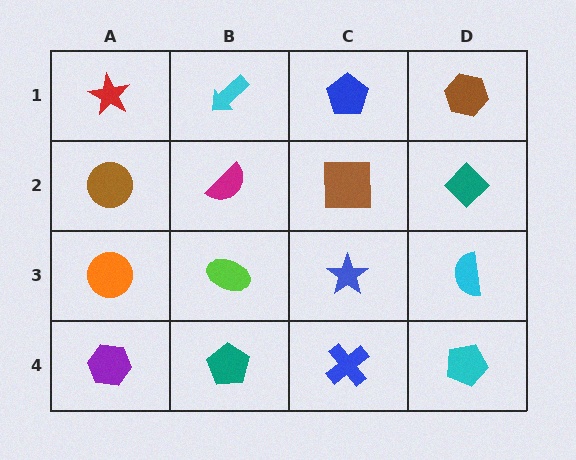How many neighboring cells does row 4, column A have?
2.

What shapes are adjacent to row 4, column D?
A cyan semicircle (row 3, column D), a blue cross (row 4, column C).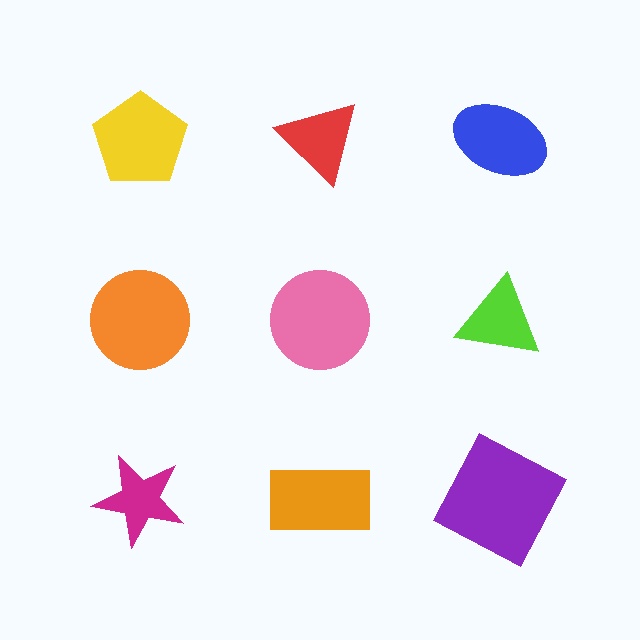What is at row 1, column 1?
A yellow pentagon.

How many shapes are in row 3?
3 shapes.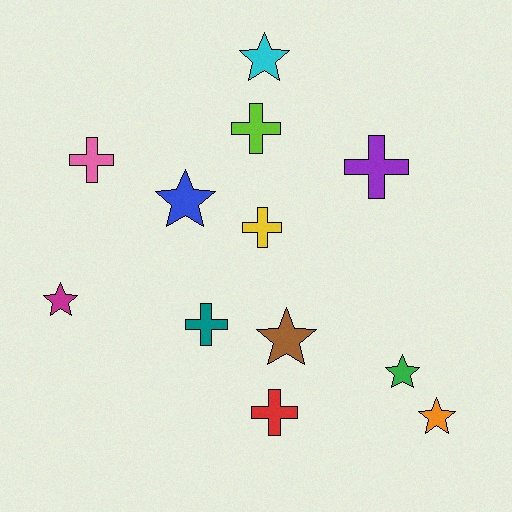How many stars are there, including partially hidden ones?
There are 6 stars.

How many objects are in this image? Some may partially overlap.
There are 12 objects.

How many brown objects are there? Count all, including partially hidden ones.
There is 1 brown object.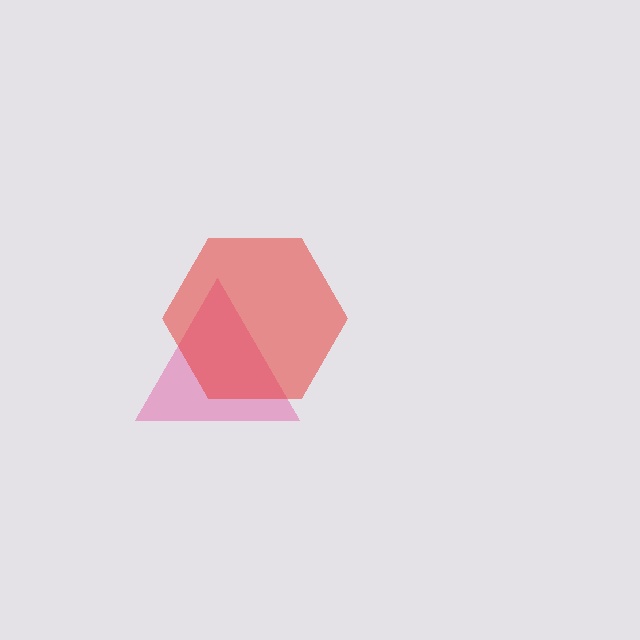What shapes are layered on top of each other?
The layered shapes are: a pink triangle, a red hexagon.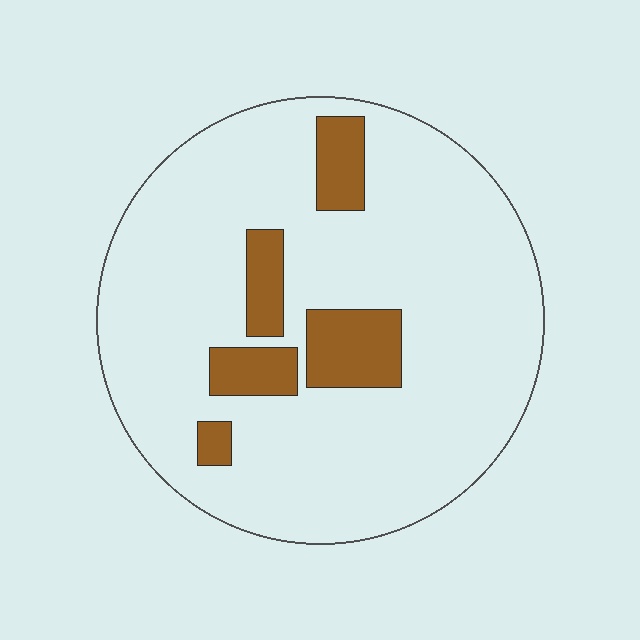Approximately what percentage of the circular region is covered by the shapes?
Approximately 15%.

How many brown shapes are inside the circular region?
5.